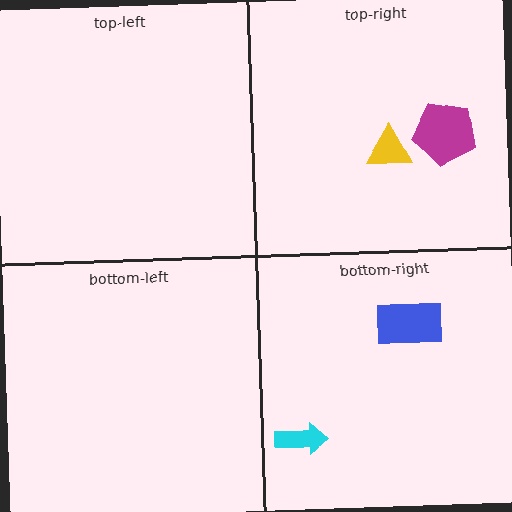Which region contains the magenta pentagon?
The top-right region.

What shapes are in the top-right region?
The magenta pentagon, the yellow triangle.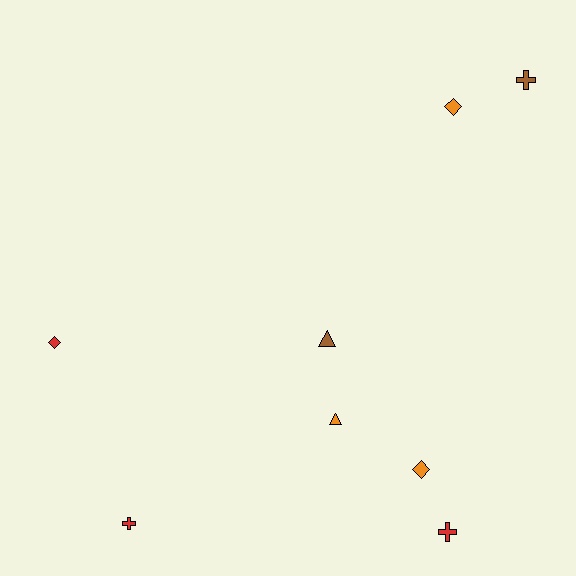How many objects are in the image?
There are 8 objects.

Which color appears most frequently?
Orange, with 3 objects.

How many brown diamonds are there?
There are no brown diamonds.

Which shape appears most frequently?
Diamond, with 3 objects.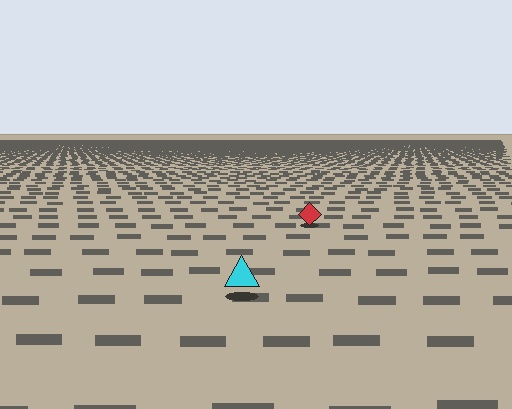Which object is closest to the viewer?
The cyan triangle is closest. The texture marks near it are larger and more spread out.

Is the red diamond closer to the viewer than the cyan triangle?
No. The cyan triangle is closer — you can tell from the texture gradient: the ground texture is coarser near it.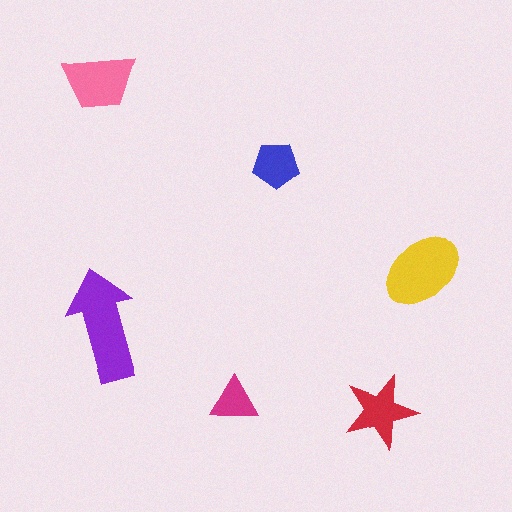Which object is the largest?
The purple arrow.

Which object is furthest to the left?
The pink trapezoid is leftmost.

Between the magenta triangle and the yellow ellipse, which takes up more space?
The yellow ellipse.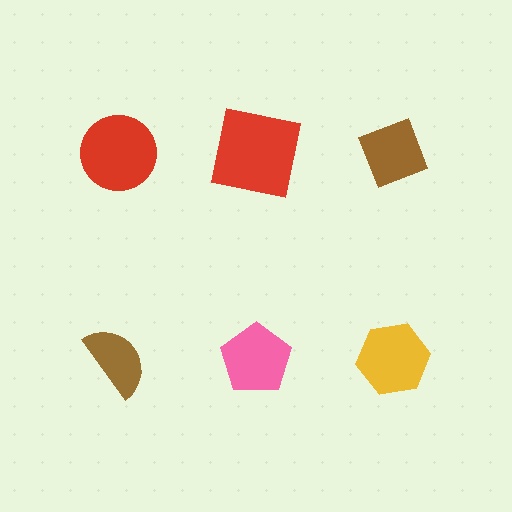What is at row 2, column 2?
A pink pentagon.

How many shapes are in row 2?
3 shapes.